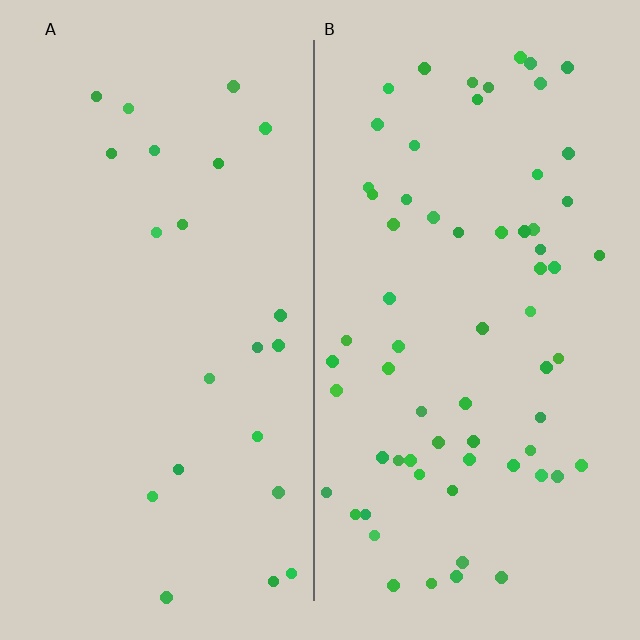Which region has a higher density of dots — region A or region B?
B (the right).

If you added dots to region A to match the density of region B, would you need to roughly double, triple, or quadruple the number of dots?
Approximately triple.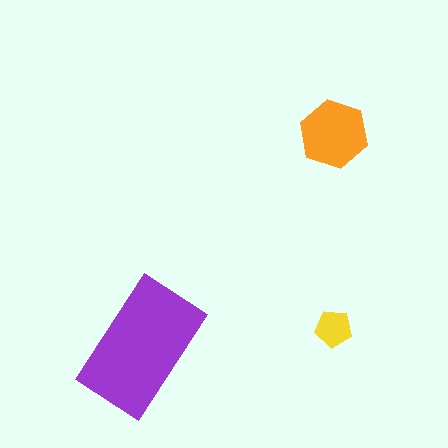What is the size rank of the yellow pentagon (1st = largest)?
3rd.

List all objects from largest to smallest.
The purple rectangle, the orange hexagon, the yellow pentagon.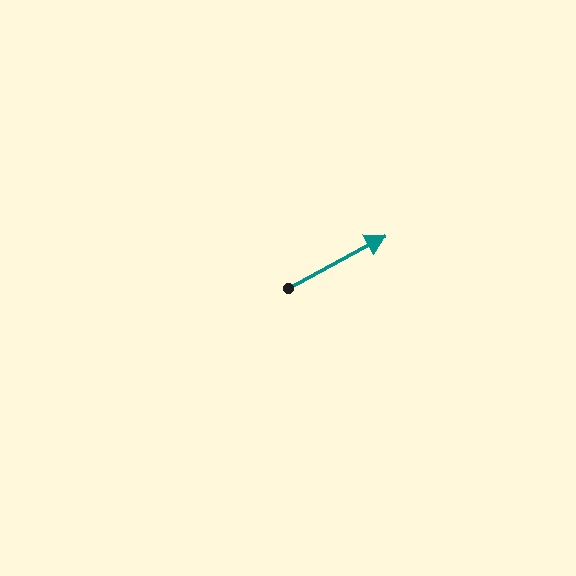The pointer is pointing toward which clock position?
Roughly 2 o'clock.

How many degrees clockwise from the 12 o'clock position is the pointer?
Approximately 62 degrees.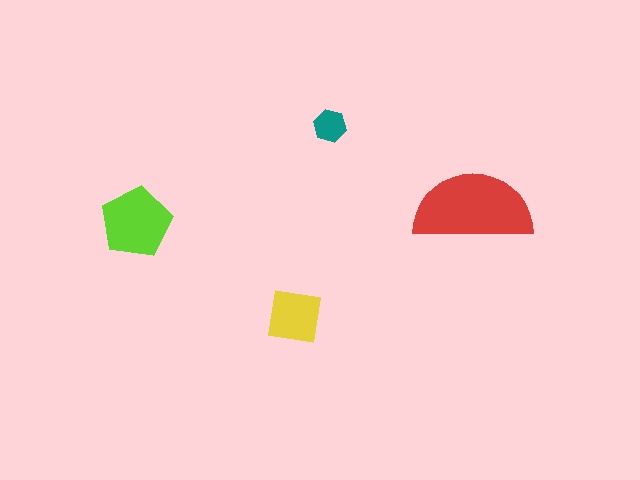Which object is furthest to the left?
The lime pentagon is leftmost.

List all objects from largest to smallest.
The red semicircle, the lime pentagon, the yellow square, the teal hexagon.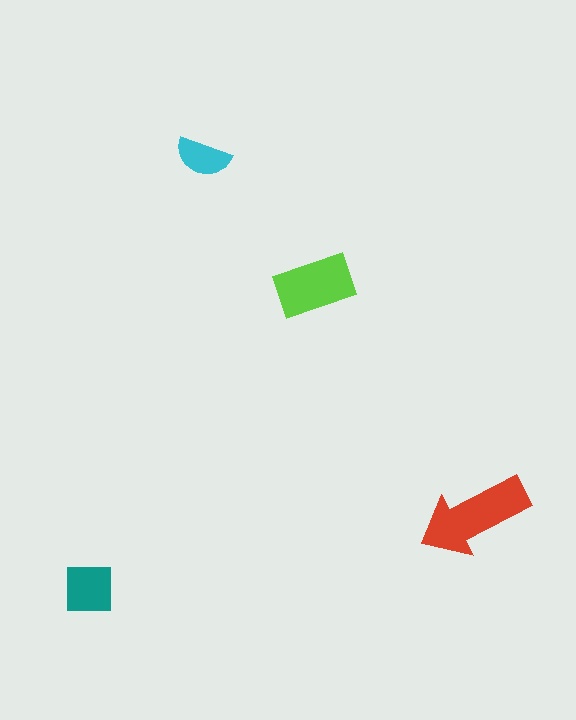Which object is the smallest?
The cyan semicircle.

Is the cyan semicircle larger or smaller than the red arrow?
Smaller.